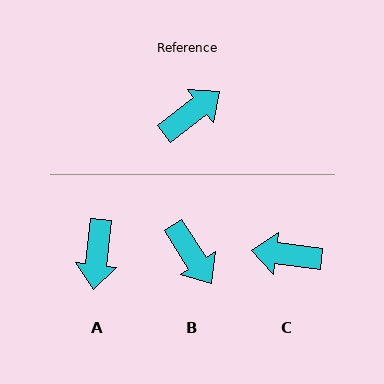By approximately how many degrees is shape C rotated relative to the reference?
Approximately 136 degrees counter-clockwise.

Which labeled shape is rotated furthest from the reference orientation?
C, about 136 degrees away.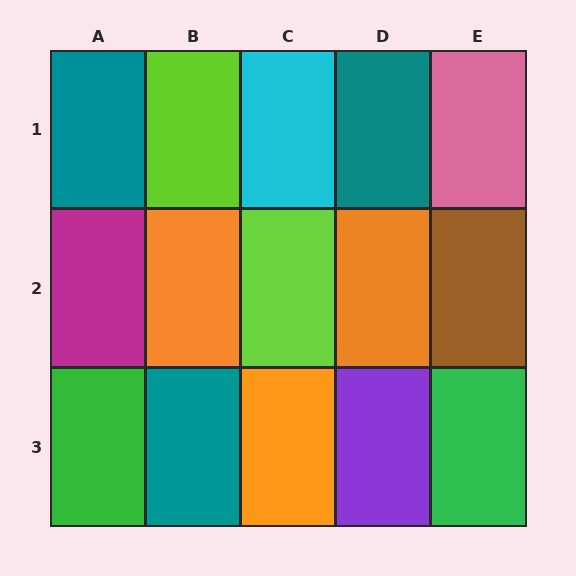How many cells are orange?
3 cells are orange.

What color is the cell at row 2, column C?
Lime.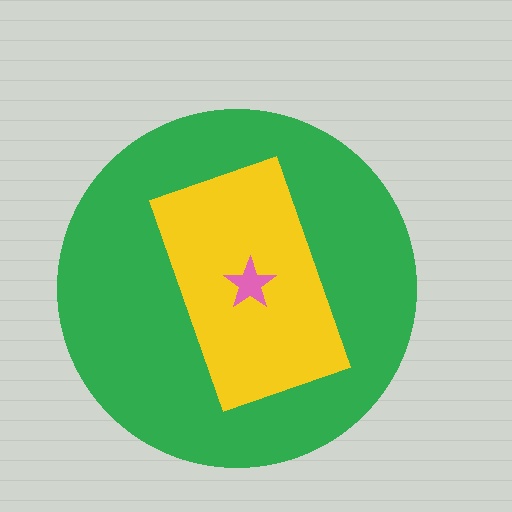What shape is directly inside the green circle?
The yellow rectangle.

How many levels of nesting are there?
3.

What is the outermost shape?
The green circle.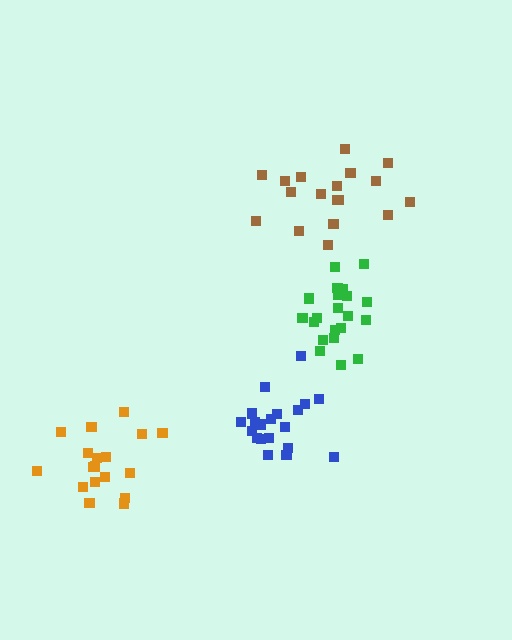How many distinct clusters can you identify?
There are 4 distinct clusters.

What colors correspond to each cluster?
The clusters are colored: blue, green, brown, orange.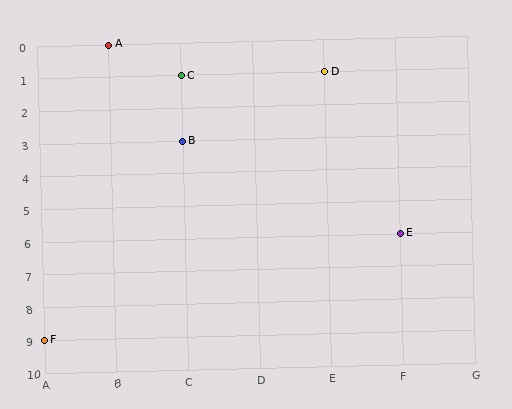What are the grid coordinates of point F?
Point F is at grid coordinates (A, 9).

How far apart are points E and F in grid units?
Points E and F are 5 columns and 3 rows apart (about 5.8 grid units diagonally).